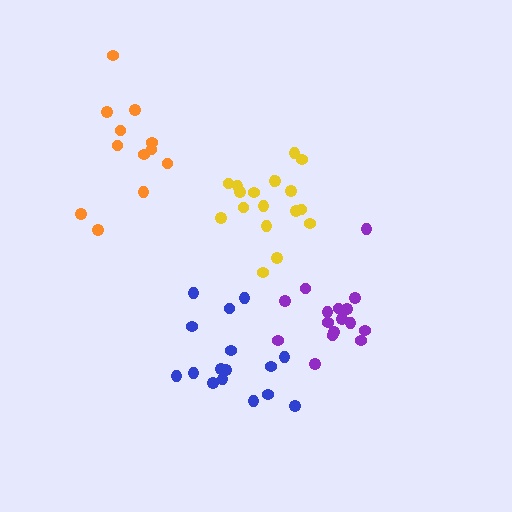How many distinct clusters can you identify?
There are 4 distinct clusters.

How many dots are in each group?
Group 1: 12 dots, Group 2: 16 dots, Group 3: 18 dots, Group 4: 16 dots (62 total).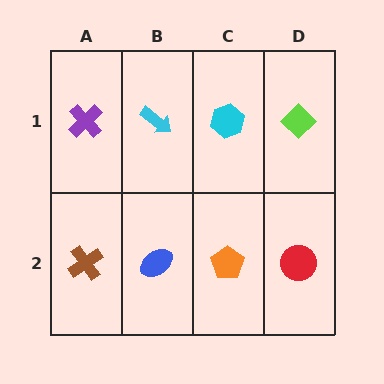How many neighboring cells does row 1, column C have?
3.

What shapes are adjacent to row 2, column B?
A cyan arrow (row 1, column B), a brown cross (row 2, column A), an orange pentagon (row 2, column C).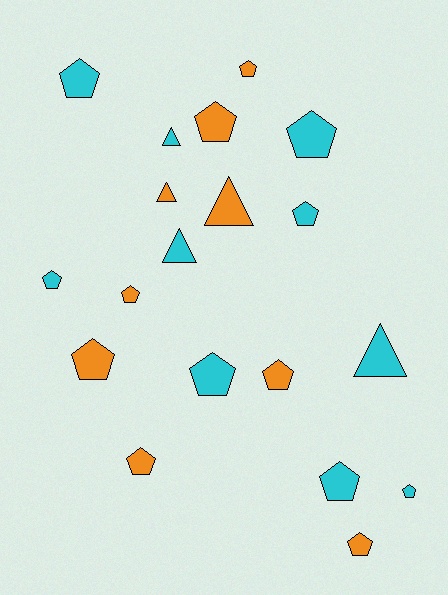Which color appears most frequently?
Cyan, with 10 objects.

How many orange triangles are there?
There are 2 orange triangles.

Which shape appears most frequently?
Pentagon, with 14 objects.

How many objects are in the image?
There are 19 objects.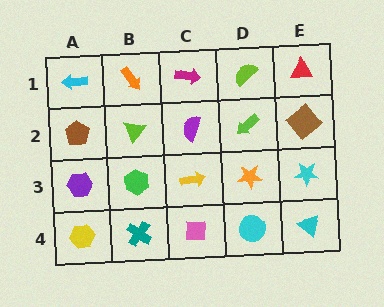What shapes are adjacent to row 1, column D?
A lime arrow (row 2, column D), a magenta arrow (row 1, column C), a red triangle (row 1, column E).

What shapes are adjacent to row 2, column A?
A cyan arrow (row 1, column A), a purple hexagon (row 3, column A), a lime triangle (row 2, column B).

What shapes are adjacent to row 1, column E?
A brown diamond (row 2, column E), a lime semicircle (row 1, column D).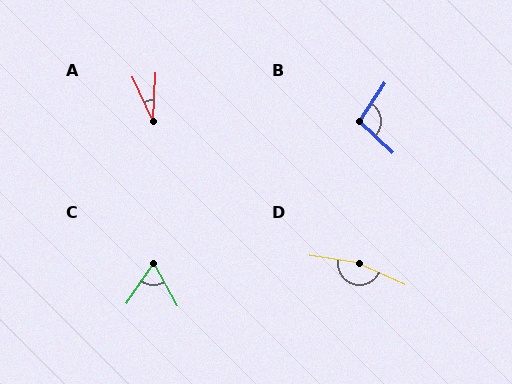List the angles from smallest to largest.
A (28°), C (63°), B (98°), D (165°).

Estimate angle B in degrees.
Approximately 98 degrees.